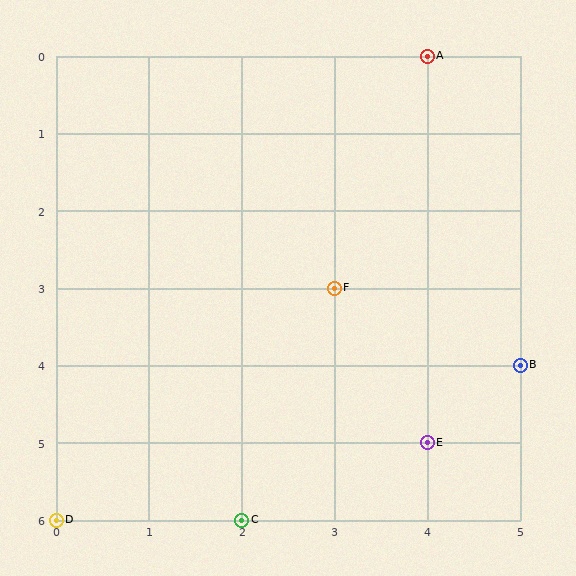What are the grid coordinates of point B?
Point B is at grid coordinates (5, 4).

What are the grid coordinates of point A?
Point A is at grid coordinates (4, 0).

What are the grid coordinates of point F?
Point F is at grid coordinates (3, 3).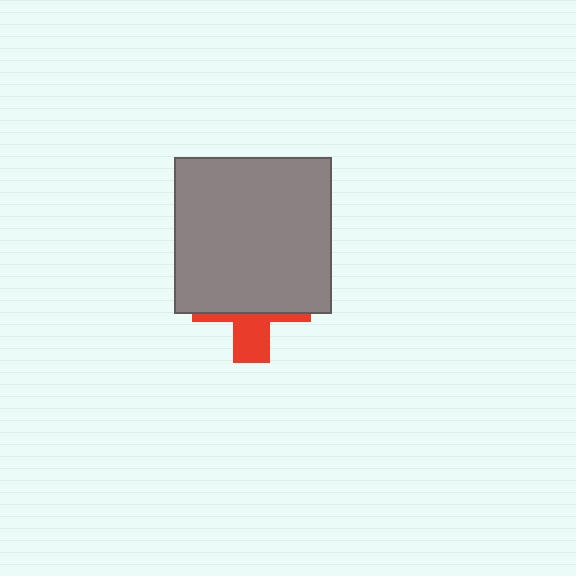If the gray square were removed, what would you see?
You would see the complete red cross.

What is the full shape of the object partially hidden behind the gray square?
The partially hidden object is a red cross.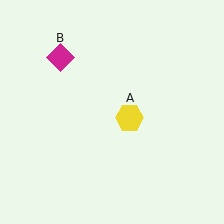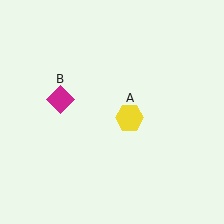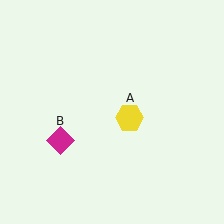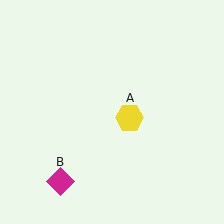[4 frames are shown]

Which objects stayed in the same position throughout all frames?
Yellow hexagon (object A) remained stationary.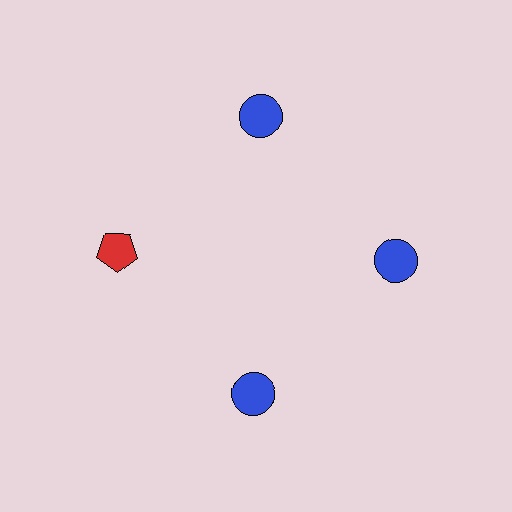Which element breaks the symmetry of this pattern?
The red pentagon at roughly the 9 o'clock position breaks the symmetry. All other shapes are blue circles.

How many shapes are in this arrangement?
There are 4 shapes arranged in a ring pattern.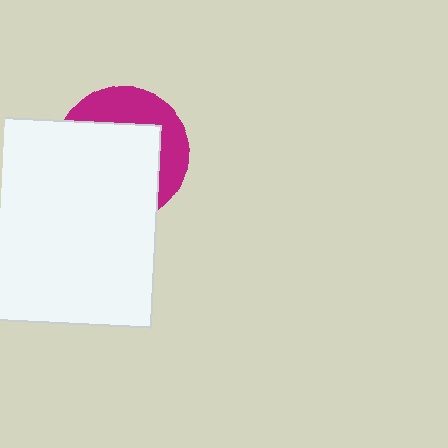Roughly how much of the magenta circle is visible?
A small part of it is visible (roughly 35%).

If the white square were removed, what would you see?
You would see the complete magenta circle.